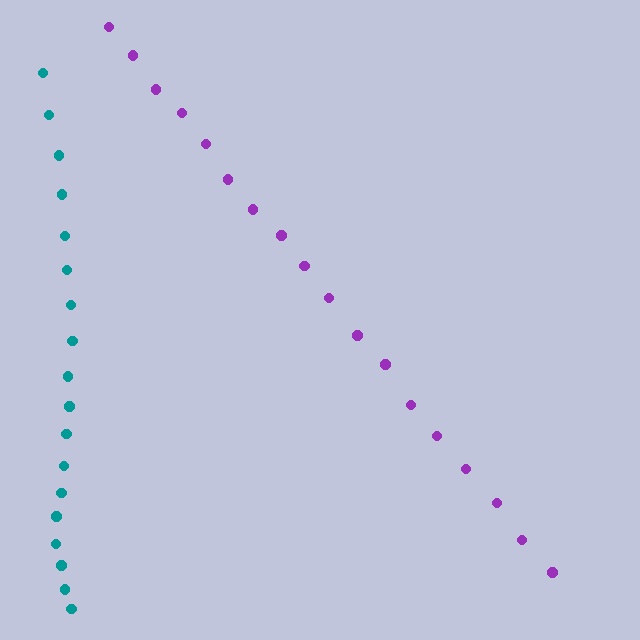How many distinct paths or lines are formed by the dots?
There are 2 distinct paths.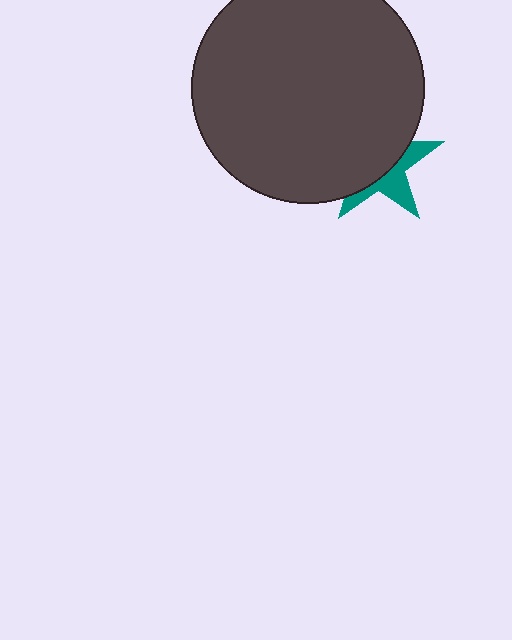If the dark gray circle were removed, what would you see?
You would see the complete teal star.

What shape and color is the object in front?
The object in front is a dark gray circle.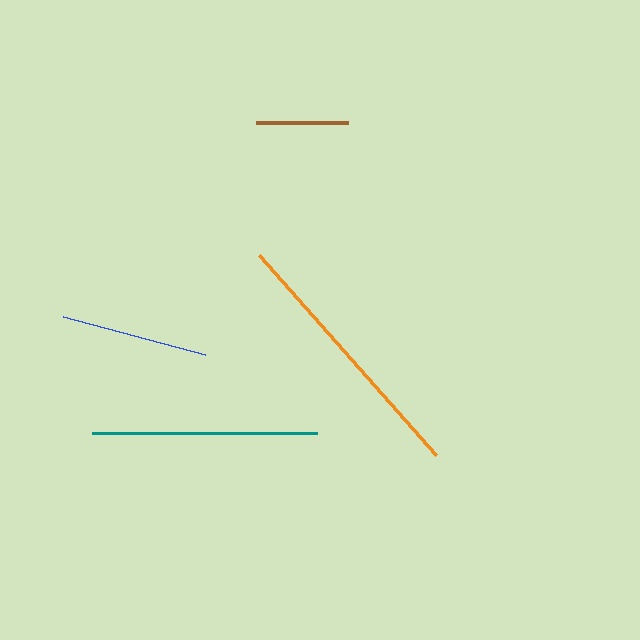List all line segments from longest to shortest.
From longest to shortest: orange, teal, blue, brown.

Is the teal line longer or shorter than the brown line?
The teal line is longer than the brown line.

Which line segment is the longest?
The orange line is the longest at approximately 267 pixels.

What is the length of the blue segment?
The blue segment is approximately 147 pixels long.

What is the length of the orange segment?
The orange segment is approximately 267 pixels long.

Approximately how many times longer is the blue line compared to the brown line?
The blue line is approximately 1.6 times the length of the brown line.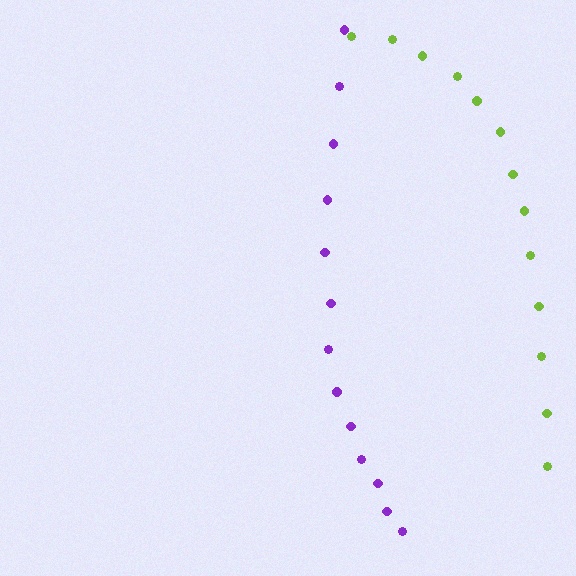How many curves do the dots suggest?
There are 2 distinct paths.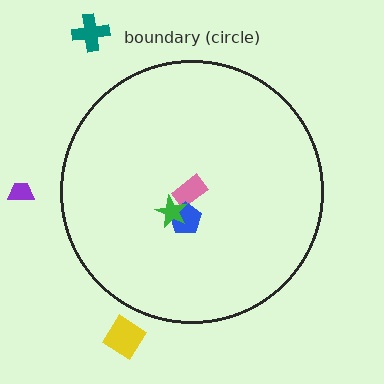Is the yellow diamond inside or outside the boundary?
Outside.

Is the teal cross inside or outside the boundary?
Outside.